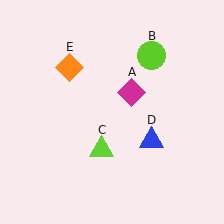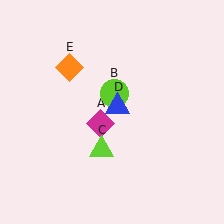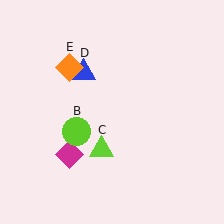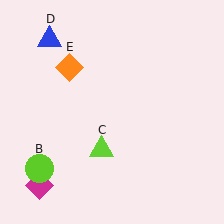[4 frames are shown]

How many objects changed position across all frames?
3 objects changed position: magenta diamond (object A), lime circle (object B), blue triangle (object D).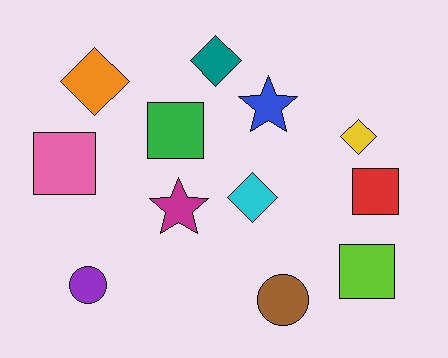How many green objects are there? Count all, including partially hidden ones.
There is 1 green object.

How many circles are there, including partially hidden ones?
There are 2 circles.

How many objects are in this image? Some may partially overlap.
There are 12 objects.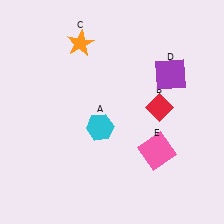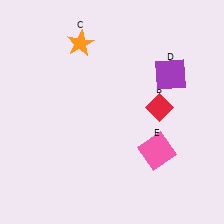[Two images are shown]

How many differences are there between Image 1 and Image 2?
There is 1 difference between the two images.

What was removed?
The cyan hexagon (A) was removed in Image 2.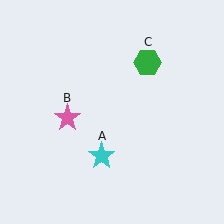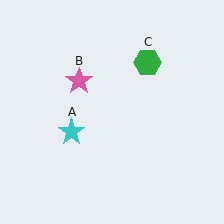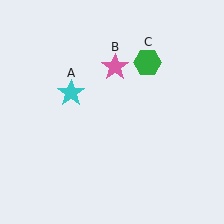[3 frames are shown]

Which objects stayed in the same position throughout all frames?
Green hexagon (object C) remained stationary.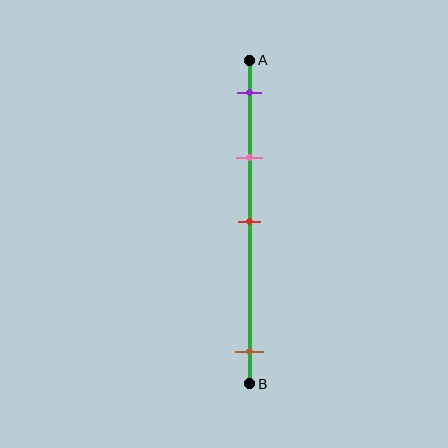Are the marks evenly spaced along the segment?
No, the marks are not evenly spaced.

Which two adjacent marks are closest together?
The purple and pink marks are the closest adjacent pair.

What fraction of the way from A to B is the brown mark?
The brown mark is approximately 90% (0.9) of the way from A to B.